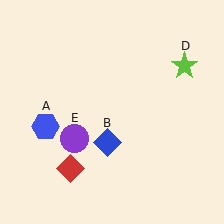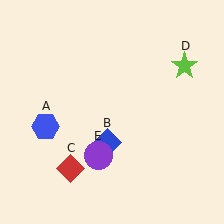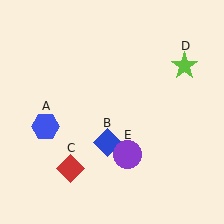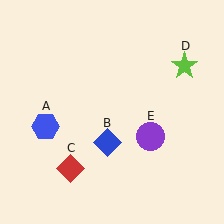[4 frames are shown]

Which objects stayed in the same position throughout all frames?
Blue hexagon (object A) and blue diamond (object B) and red diamond (object C) and lime star (object D) remained stationary.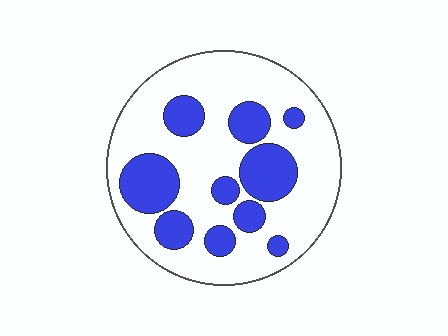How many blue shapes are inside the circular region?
10.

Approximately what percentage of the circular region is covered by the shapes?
Approximately 30%.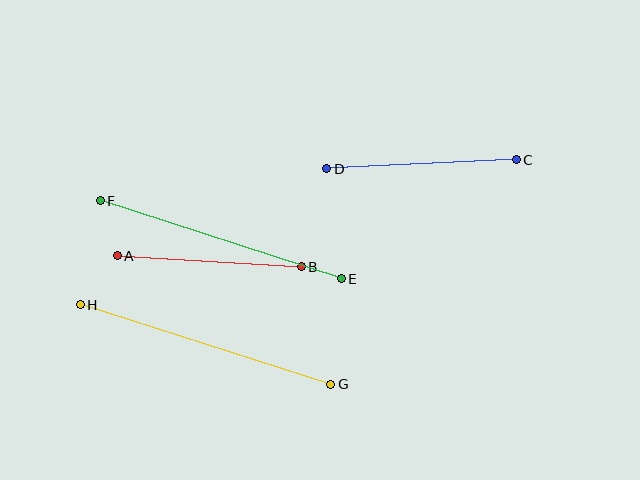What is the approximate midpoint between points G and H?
The midpoint is at approximately (206, 345) pixels.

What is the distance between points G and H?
The distance is approximately 263 pixels.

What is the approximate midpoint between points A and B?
The midpoint is at approximately (209, 261) pixels.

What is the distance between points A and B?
The distance is approximately 185 pixels.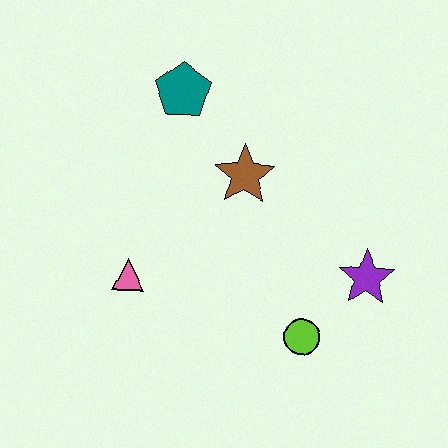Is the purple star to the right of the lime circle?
Yes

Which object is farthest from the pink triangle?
The purple star is farthest from the pink triangle.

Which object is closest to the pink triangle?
The brown star is closest to the pink triangle.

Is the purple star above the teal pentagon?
No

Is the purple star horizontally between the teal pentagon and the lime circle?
No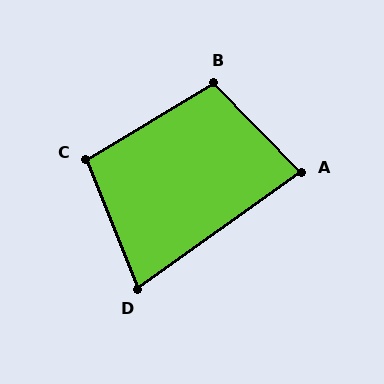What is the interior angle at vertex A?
Approximately 81 degrees (acute).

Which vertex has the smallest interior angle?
D, at approximately 76 degrees.